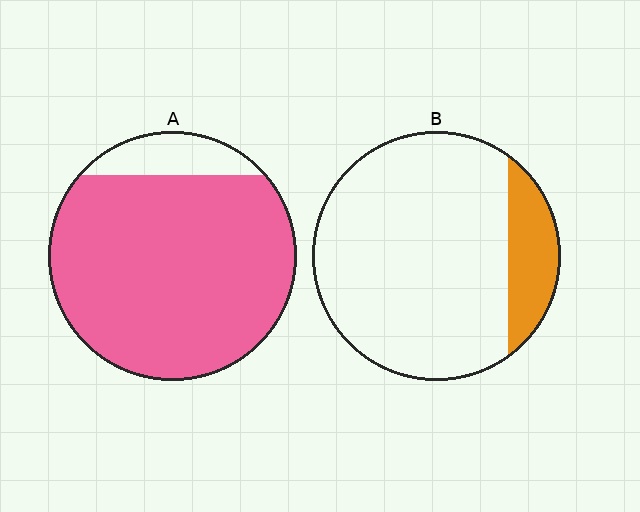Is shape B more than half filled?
No.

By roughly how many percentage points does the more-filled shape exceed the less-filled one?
By roughly 75 percentage points (A over B).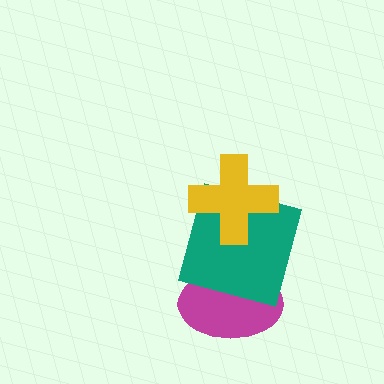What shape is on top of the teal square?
The yellow cross is on top of the teal square.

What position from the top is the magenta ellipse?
The magenta ellipse is 3rd from the top.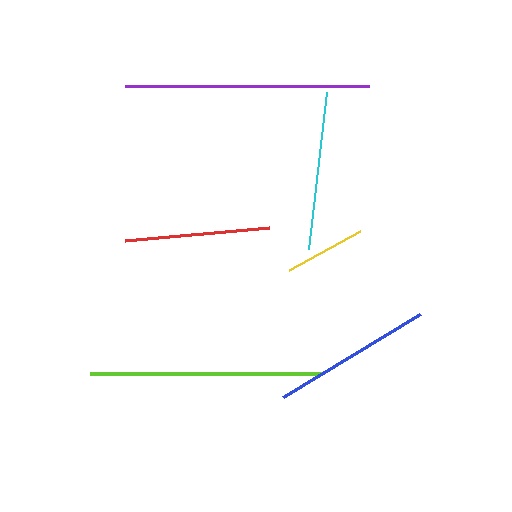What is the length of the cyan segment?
The cyan segment is approximately 158 pixels long.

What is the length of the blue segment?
The blue segment is approximately 160 pixels long.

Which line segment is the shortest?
The yellow line is the shortest at approximately 81 pixels.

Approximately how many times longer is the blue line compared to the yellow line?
The blue line is approximately 2.0 times the length of the yellow line.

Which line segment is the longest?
The purple line is the longest at approximately 244 pixels.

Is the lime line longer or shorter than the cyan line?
The lime line is longer than the cyan line.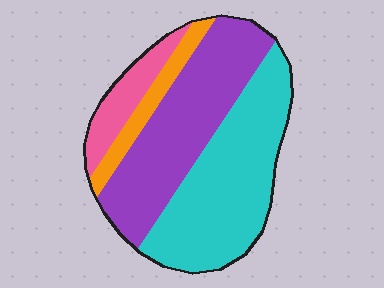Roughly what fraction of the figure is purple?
Purple takes up between a quarter and a half of the figure.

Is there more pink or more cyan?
Cyan.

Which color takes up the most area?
Cyan, at roughly 40%.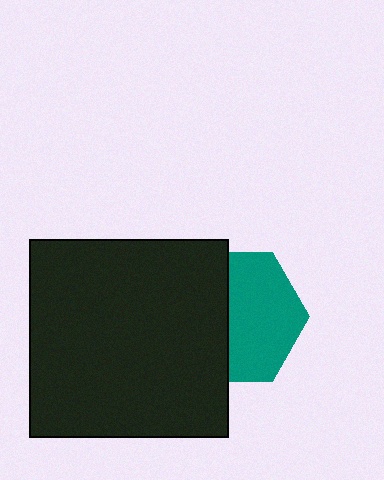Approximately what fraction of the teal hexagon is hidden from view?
Roughly 45% of the teal hexagon is hidden behind the black rectangle.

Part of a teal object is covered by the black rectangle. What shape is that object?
It is a hexagon.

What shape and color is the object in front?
The object in front is a black rectangle.